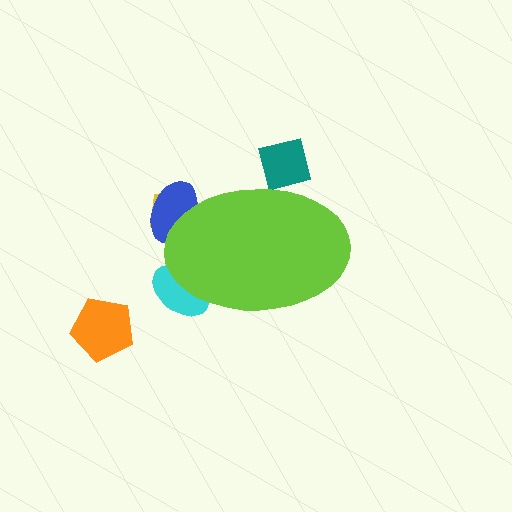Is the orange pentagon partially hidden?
No, the orange pentagon is fully visible.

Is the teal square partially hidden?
Yes, the teal square is partially hidden behind the lime ellipse.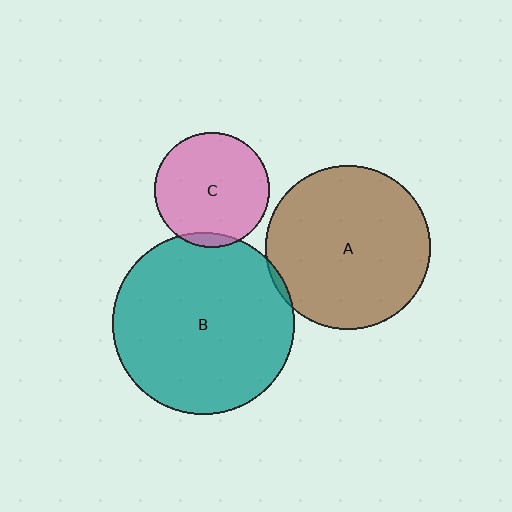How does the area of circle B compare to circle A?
Approximately 1.2 times.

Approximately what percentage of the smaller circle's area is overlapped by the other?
Approximately 5%.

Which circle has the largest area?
Circle B (teal).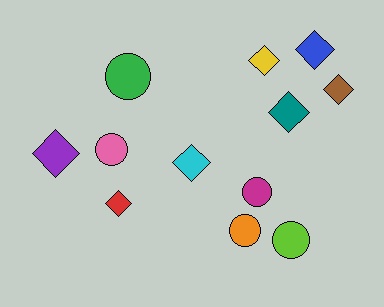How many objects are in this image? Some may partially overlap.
There are 12 objects.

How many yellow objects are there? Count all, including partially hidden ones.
There is 1 yellow object.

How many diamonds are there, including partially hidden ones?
There are 7 diamonds.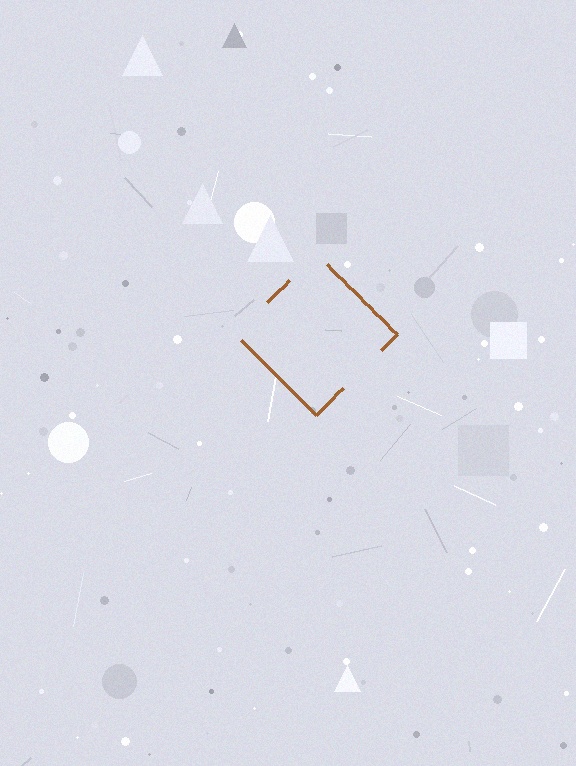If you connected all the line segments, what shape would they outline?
They would outline a diamond.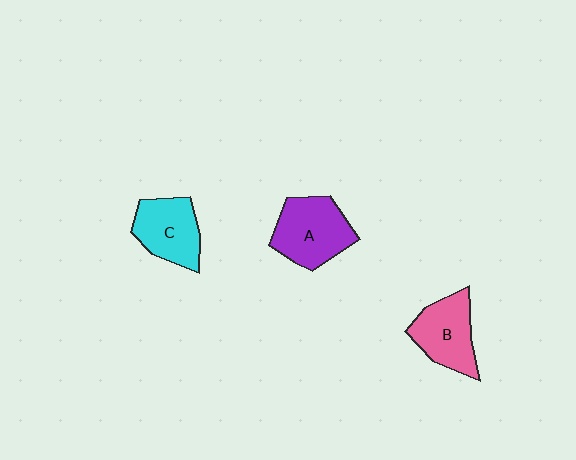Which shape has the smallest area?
Shape C (cyan).